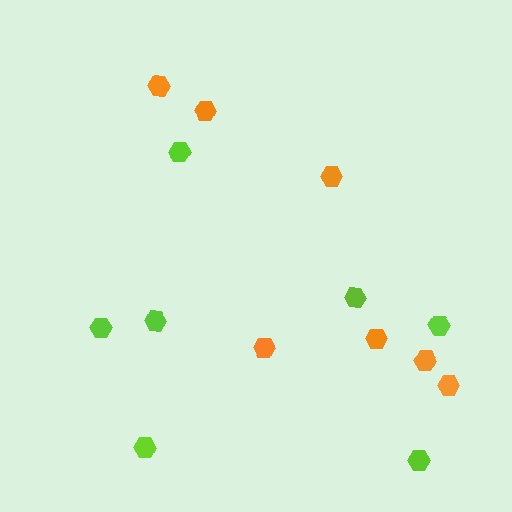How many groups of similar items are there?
There are 2 groups: one group of orange hexagons (7) and one group of lime hexagons (7).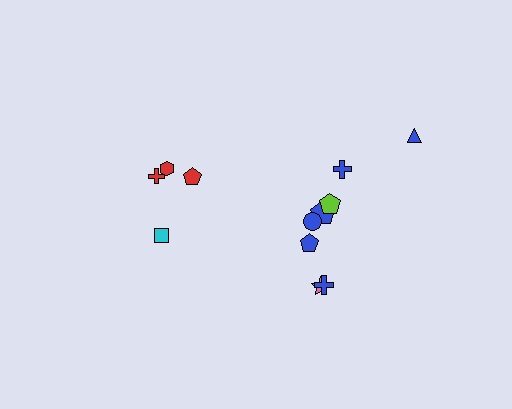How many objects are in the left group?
There are 4 objects.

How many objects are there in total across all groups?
There are 12 objects.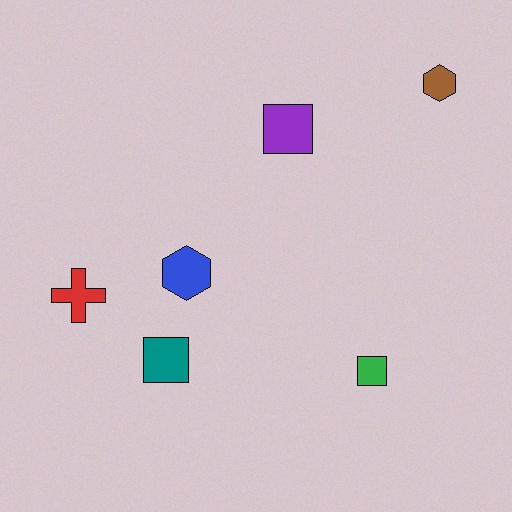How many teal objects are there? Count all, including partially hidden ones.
There is 1 teal object.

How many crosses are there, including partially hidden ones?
There is 1 cross.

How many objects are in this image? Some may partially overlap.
There are 6 objects.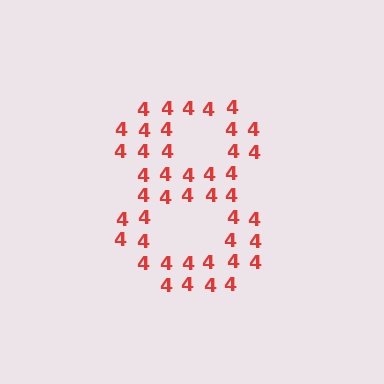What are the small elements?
The small elements are digit 4's.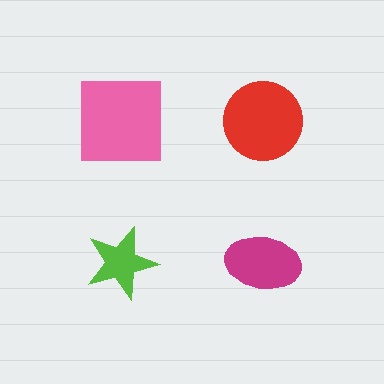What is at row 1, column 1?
A pink square.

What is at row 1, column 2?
A red circle.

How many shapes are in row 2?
2 shapes.